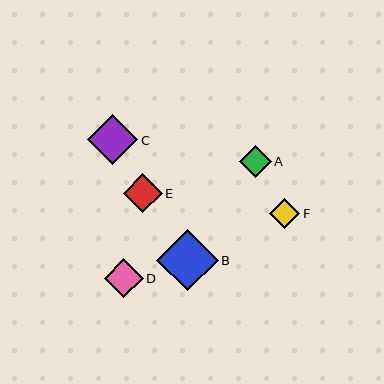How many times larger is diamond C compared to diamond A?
Diamond C is approximately 1.6 times the size of diamond A.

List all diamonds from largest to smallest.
From largest to smallest: B, C, D, E, A, F.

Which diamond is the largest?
Diamond B is the largest with a size of approximately 61 pixels.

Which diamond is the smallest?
Diamond F is the smallest with a size of approximately 30 pixels.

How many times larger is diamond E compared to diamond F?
Diamond E is approximately 1.3 times the size of diamond F.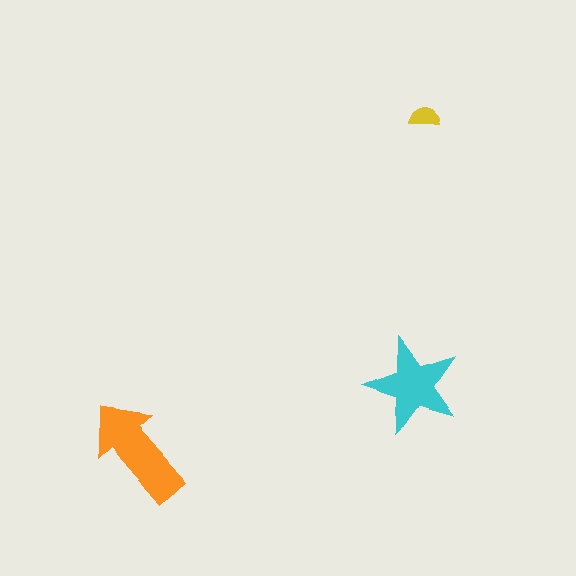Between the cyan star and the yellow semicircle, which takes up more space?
The cyan star.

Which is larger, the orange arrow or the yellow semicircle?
The orange arrow.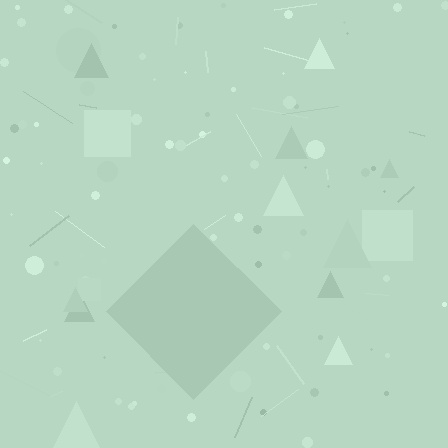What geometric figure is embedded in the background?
A diamond is embedded in the background.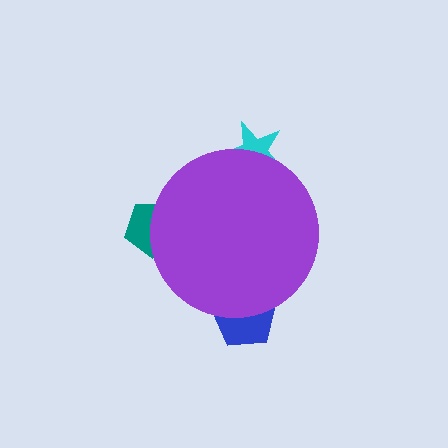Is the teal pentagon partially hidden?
Yes, the teal pentagon is partially hidden behind the purple circle.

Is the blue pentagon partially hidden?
Yes, the blue pentagon is partially hidden behind the purple circle.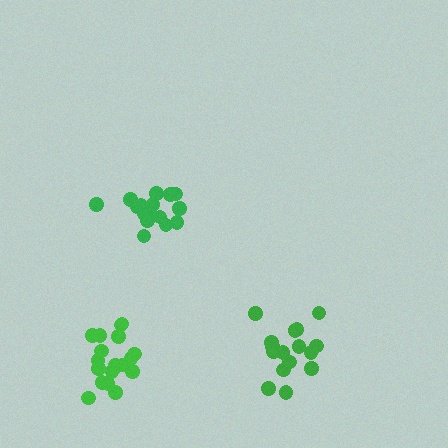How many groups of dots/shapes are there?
There are 3 groups.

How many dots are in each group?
Group 1: 18 dots, Group 2: 16 dots, Group 3: 19 dots (53 total).